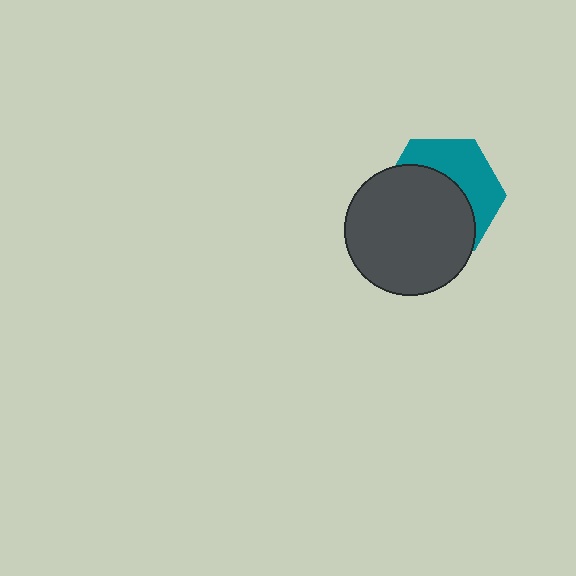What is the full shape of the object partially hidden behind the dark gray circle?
The partially hidden object is a teal hexagon.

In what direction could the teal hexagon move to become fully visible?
The teal hexagon could move toward the upper-right. That would shift it out from behind the dark gray circle entirely.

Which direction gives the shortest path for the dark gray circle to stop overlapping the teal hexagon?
Moving toward the lower-left gives the shortest separation.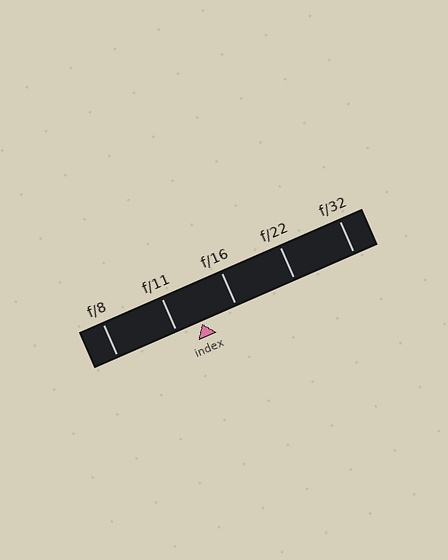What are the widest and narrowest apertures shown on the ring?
The widest aperture shown is f/8 and the narrowest is f/32.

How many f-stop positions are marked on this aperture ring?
There are 5 f-stop positions marked.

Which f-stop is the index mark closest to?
The index mark is closest to f/11.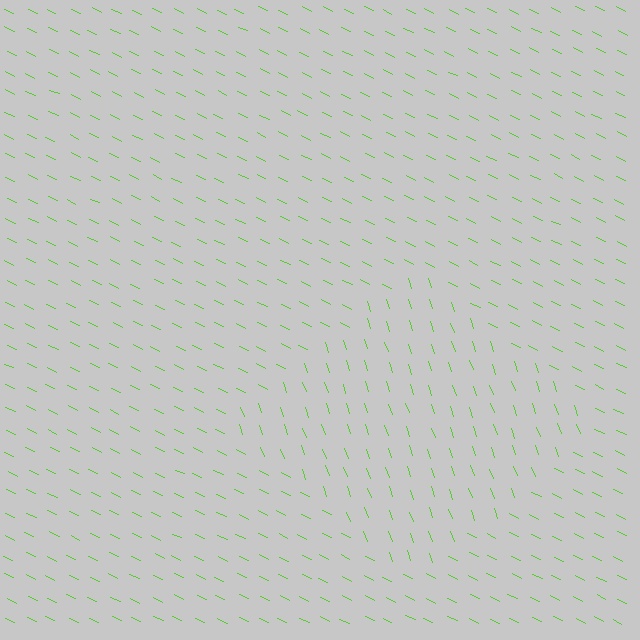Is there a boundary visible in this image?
Yes, there is a texture boundary formed by a change in line orientation.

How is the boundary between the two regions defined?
The boundary is defined purely by a change in line orientation (approximately 45 degrees difference). All lines are the same color and thickness.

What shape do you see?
I see a diamond.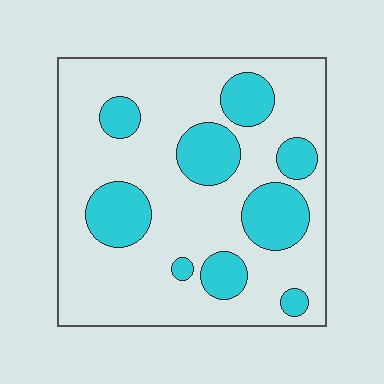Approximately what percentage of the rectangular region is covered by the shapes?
Approximately 25%.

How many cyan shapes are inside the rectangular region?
9.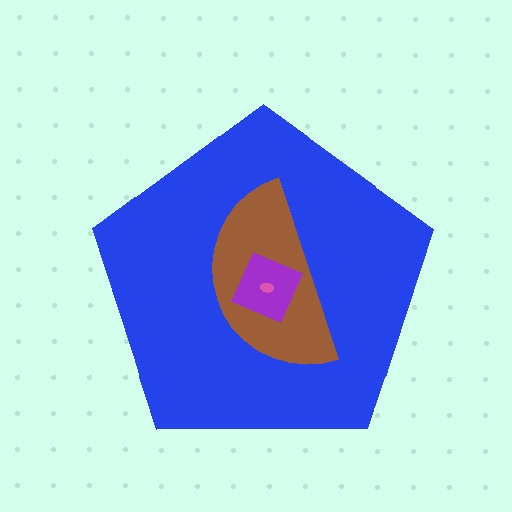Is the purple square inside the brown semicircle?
Yes.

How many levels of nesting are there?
4.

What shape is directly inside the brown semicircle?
The purple square.